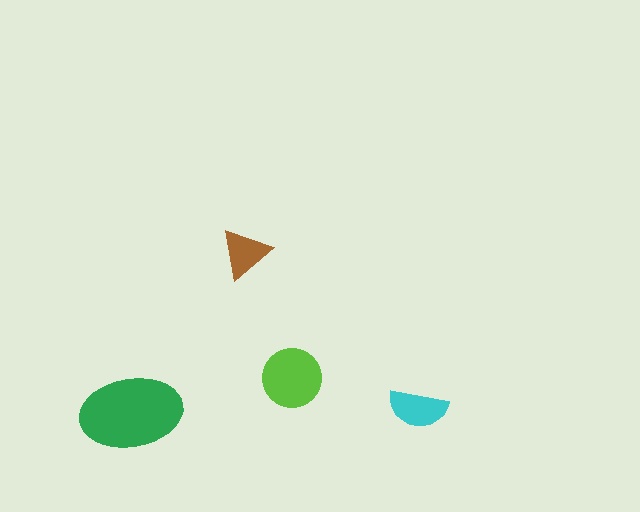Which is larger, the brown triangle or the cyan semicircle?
The cyan semicircle.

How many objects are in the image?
There are 4 objects in the image.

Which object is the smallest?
The brown triangle.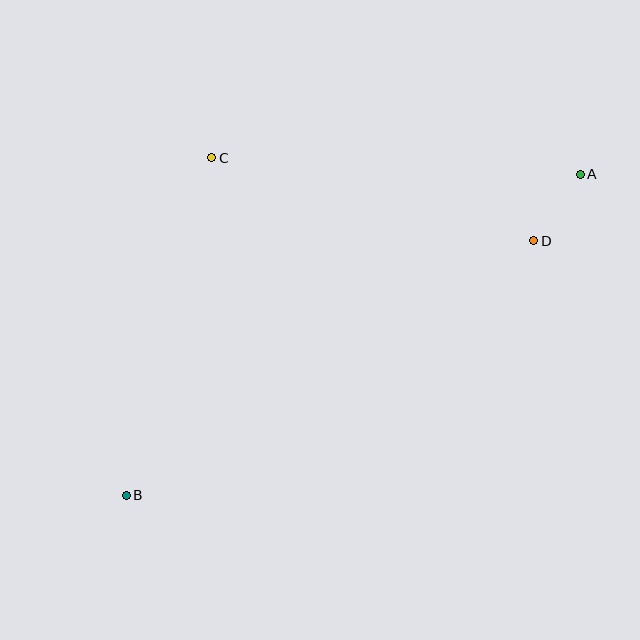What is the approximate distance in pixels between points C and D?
The distance between C and D is approximately 333 pixels.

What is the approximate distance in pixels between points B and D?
The distance between B and D is approximately 481 pixels.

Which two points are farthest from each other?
Points A and B are farthest from each other.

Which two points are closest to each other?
Points A and D are closest to each other.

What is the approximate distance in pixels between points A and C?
The distance between A and C is approximately 369 pixels.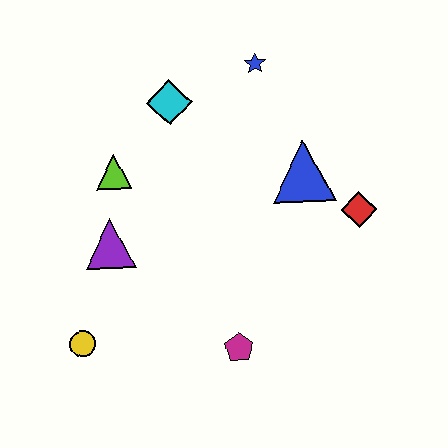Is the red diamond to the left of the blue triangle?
No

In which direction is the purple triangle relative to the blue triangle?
The purple triangle is to the left of the blue triangle.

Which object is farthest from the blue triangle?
The yellow circle is farthest from the blue triangle.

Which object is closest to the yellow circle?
The purple triangle is closest to the yellow circle.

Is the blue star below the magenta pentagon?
No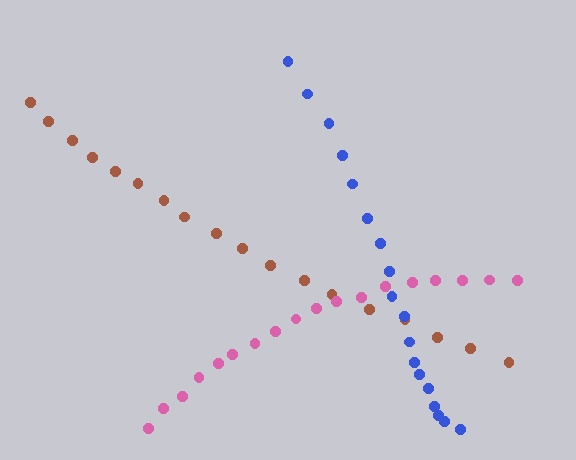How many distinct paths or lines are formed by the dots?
There are 3 distinct paths.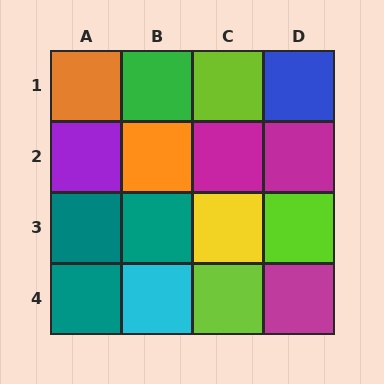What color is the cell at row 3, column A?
Teal.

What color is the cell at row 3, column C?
Yellow.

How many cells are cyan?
1 cell is cyan.